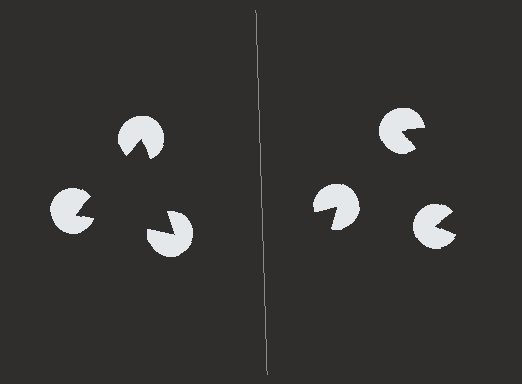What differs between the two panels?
The pac-man discs are positioned identically on both sides; only the wedge orientations differ. On the left they align to a triangle; on the right they are misaligned.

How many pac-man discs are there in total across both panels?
6 — 3 on each side.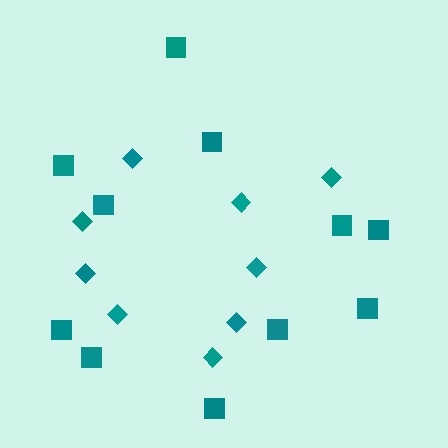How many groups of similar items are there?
There are 2 groups: one group of diamonds (9) and one group of squares (11).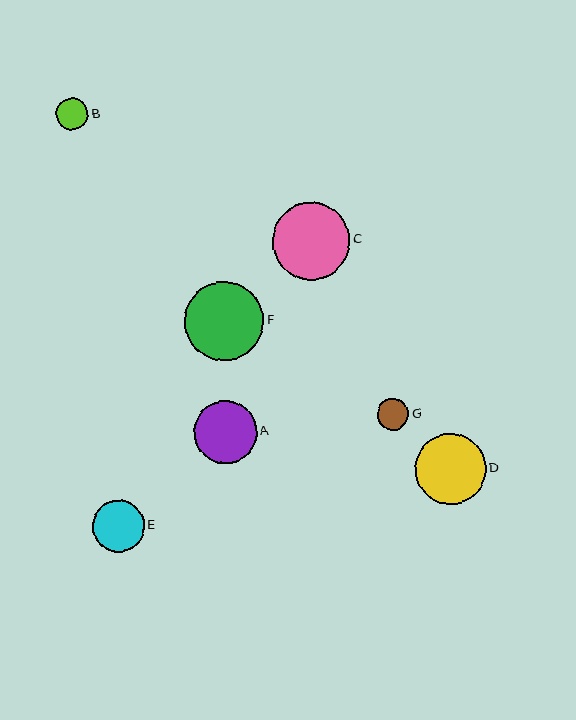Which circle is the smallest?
Circle G is the smallest with a size of approximately 31 pixels.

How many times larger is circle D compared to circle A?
Circle D is approximately 1.1 times the size of circle A.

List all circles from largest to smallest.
From largest to smallest: F, C, D, A, E, B, G.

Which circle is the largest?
Circle F is the largest with a size of approximately 79 pixels.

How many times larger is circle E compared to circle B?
Circle E is approximately 1.6 times the size of circle B.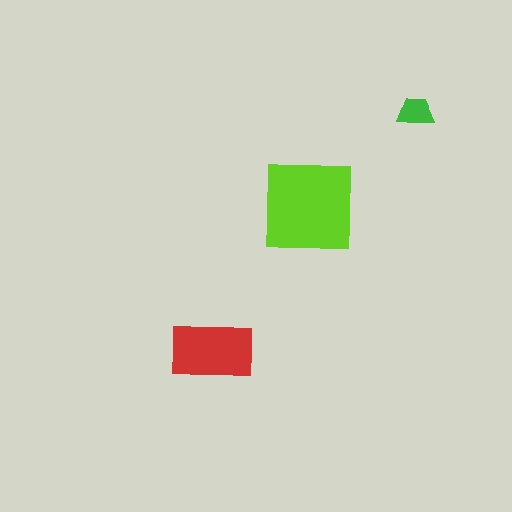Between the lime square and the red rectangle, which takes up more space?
The lime square.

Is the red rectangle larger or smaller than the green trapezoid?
Larger.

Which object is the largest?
The lime square.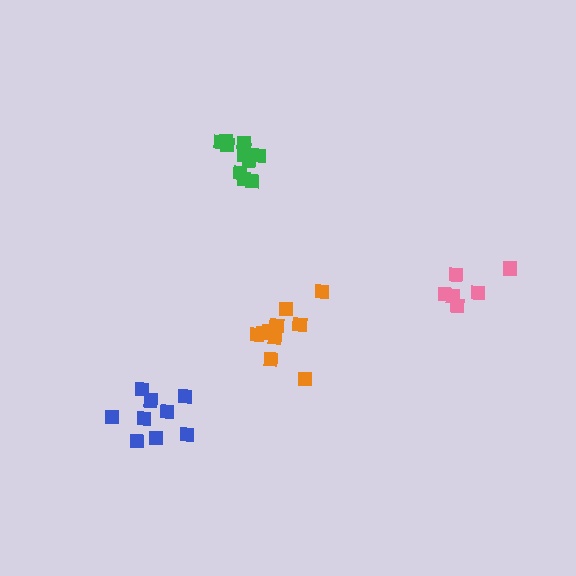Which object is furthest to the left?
The blue cluster is leftmost.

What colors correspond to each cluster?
The clusters are colored: pink, blue, green, orange.